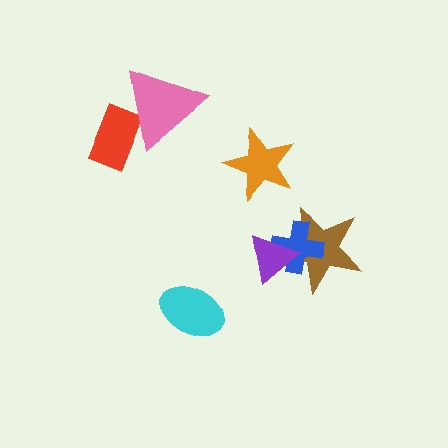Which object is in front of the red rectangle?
The pink triangle is in front of the red rectangle.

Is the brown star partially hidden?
Yes, it is partially covered by another shape.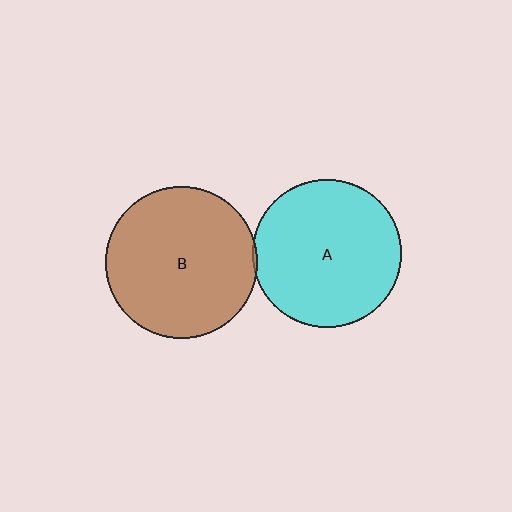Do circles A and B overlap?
Yes.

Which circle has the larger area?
Circle B (brown).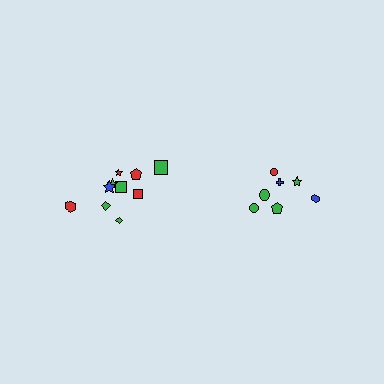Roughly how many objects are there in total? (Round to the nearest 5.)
Roughly 15 objects in total.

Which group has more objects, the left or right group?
The left group.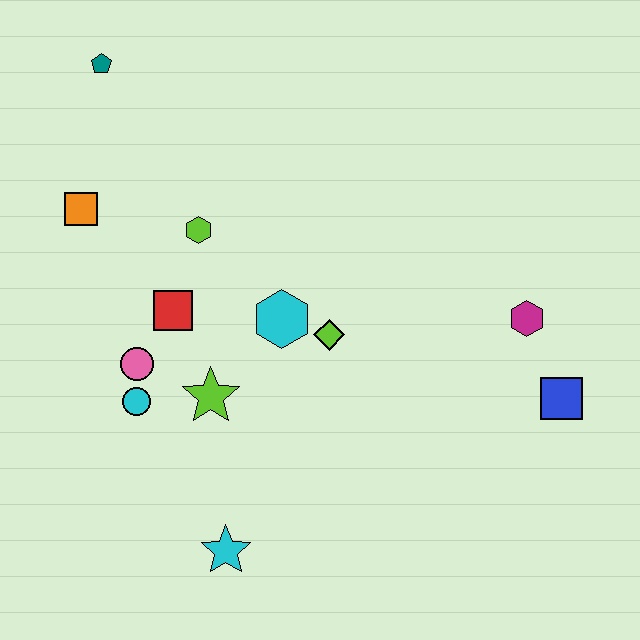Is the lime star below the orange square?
Yes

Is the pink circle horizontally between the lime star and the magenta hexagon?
No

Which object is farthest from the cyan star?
The teal pentagon is farthest from the cyan star.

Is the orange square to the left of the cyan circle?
Yes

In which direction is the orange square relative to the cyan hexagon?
The orange square is to the left of the cyan hexagon.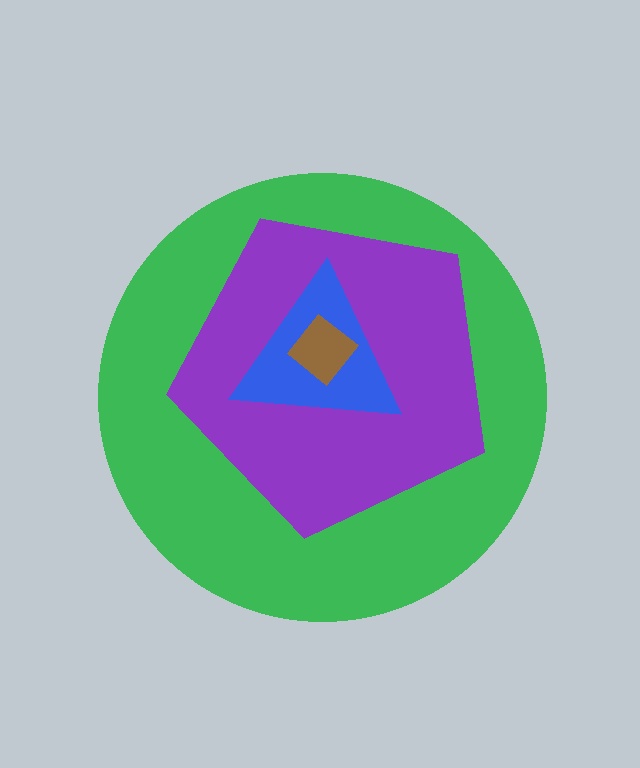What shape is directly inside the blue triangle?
The brown diamond.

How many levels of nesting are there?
4.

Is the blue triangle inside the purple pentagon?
Yes.